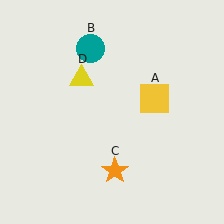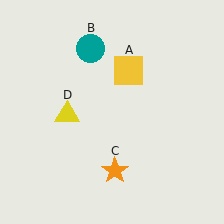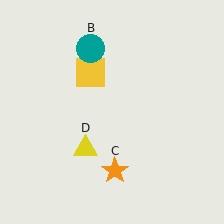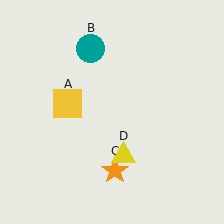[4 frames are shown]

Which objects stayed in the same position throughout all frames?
Teal circle (object B) and orange star (object C) remained stationary.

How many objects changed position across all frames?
2 objects changed position: yellow square (object A), yellow triangle (object D).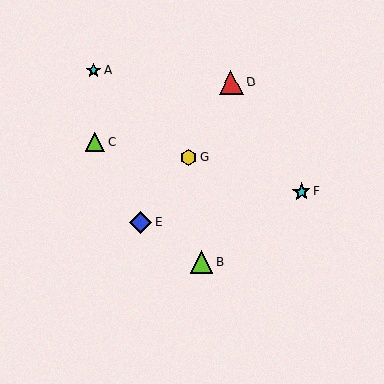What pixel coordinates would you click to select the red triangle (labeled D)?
Click at (231, 82) to select the red triangle D.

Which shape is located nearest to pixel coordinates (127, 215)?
The blue diamond (labeled E) at (141, 222) is nearest to that location.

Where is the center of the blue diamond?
The center of the blue diamond is at (141, 222).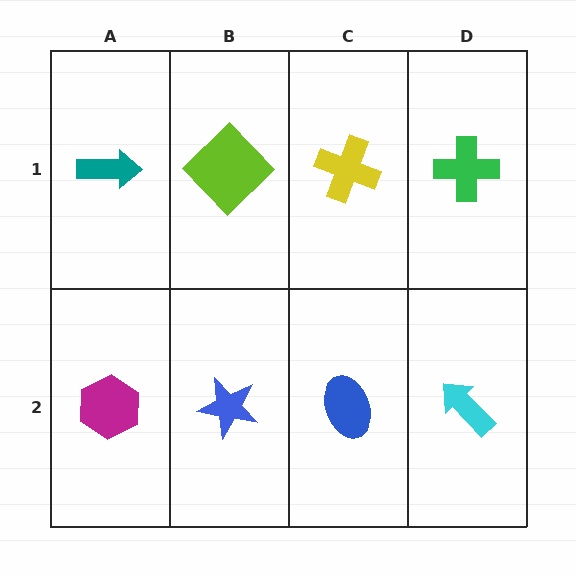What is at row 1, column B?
A lime diamond.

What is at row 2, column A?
A magenta hexagon.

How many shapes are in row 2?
4 shapes.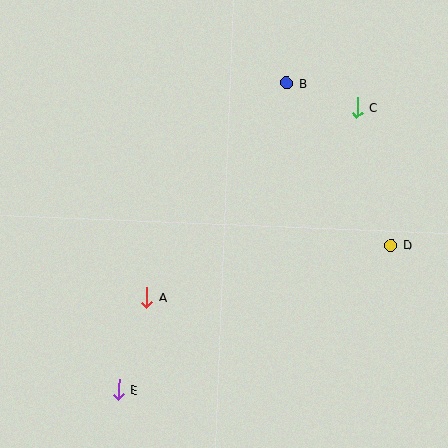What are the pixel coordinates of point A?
Point A is at (147, 297).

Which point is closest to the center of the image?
Point A at (147, 297) is closest to the center.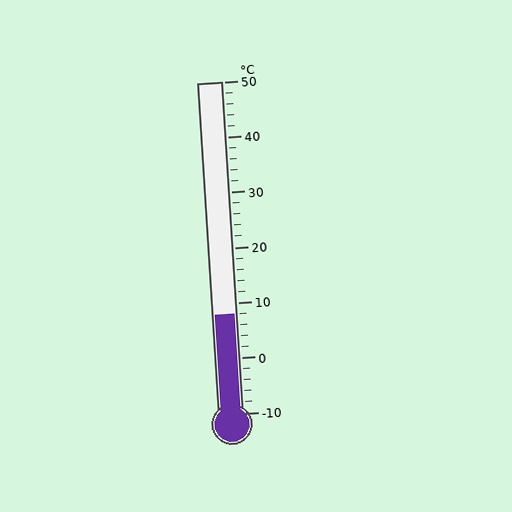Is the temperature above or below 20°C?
The temperature is below 20°C.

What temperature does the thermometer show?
The thermometer shows approximately 8°C.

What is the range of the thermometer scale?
The thermometer scale ranges from -10°C to 50°C.